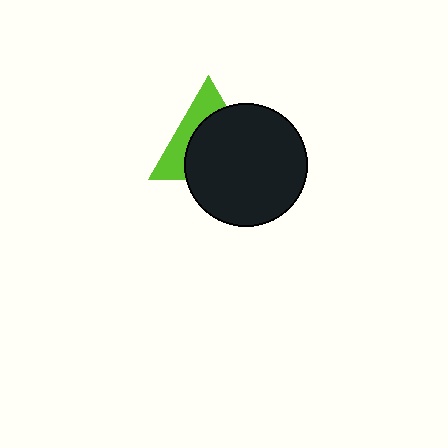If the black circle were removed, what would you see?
You would see the complete lime triangle.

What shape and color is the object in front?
The object in front is a black circle.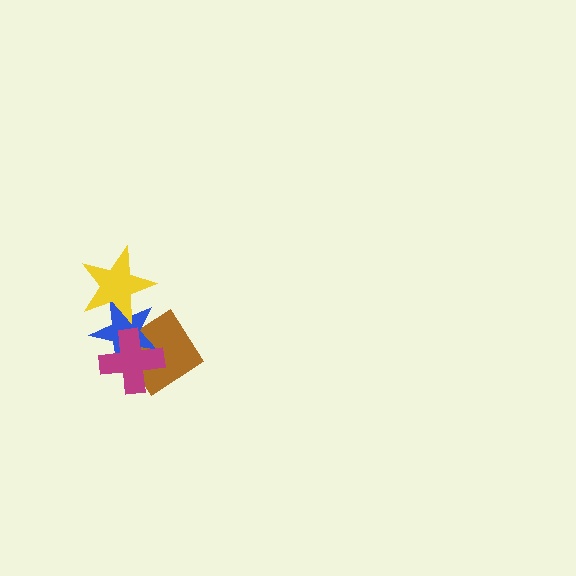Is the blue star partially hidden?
Yes, it is partially covered by another shape.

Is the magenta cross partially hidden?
No, no other shape covers it.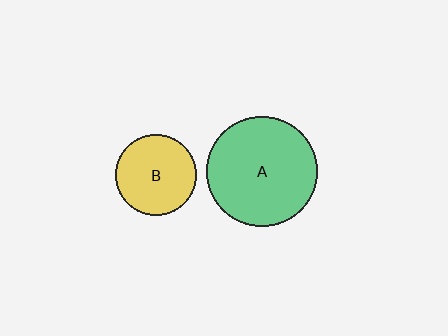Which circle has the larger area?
Circle A (green).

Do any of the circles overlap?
No, none of the circles overlap.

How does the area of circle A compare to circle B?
Approximately 1.8 times.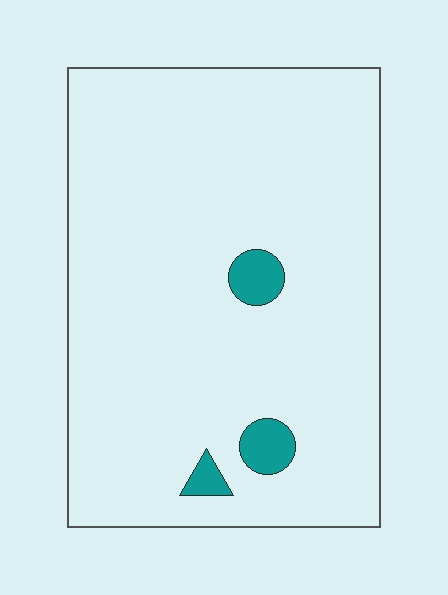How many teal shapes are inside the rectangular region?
3.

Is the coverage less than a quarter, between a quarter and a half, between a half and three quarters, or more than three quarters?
Less than a quarter.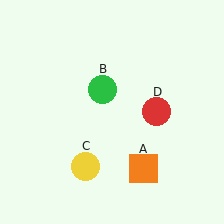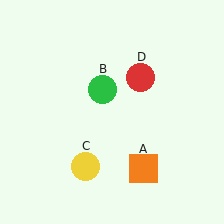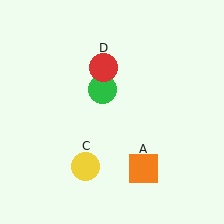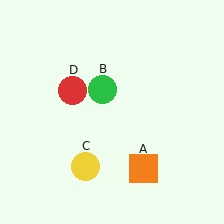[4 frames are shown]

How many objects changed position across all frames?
1 object changed position: red circle (object D).